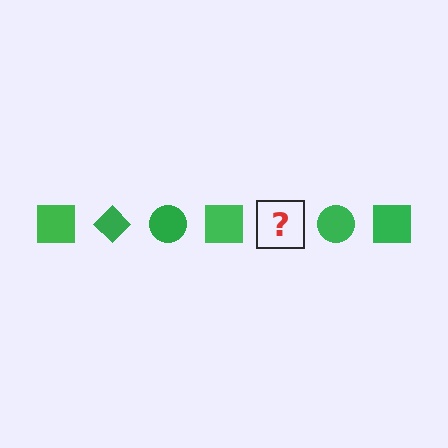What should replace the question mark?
The question mark should be replaced with a green diamond.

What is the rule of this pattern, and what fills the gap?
The rule is that the pattern cycles through square, diamond, circle shapes in green. The gap should be filled with a green diamond.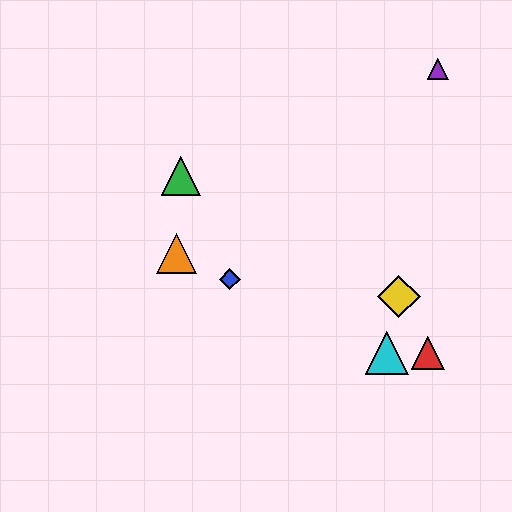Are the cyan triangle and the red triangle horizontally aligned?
Yes, both are at y≈353.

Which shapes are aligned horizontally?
The red triangle, the cyan triangle are aligned horizontally.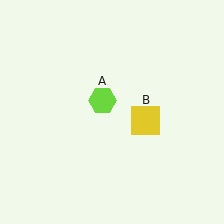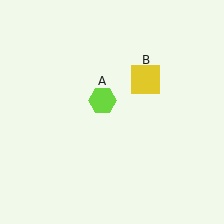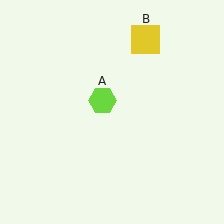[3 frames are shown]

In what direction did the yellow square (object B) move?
The yellow square (object B) moved up.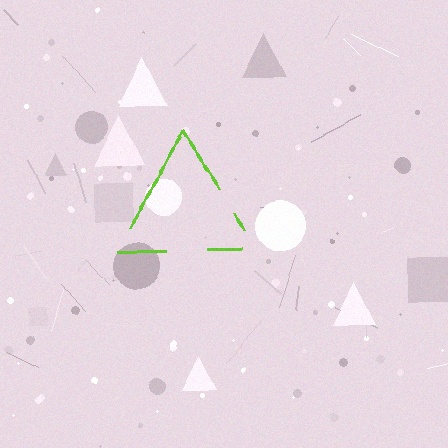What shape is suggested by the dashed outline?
The dashed outline suggests a triangle.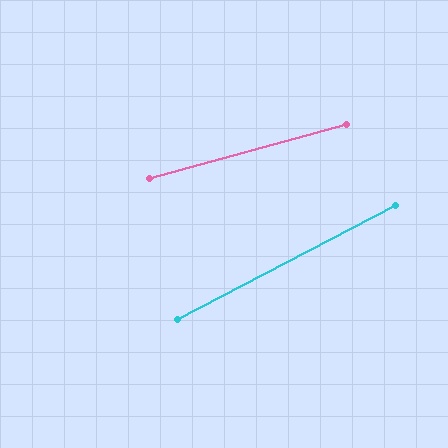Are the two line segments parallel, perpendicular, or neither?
Neither parallel nor perpendicular — they differ by about 13°.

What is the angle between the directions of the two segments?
Approximately 13 degrees.